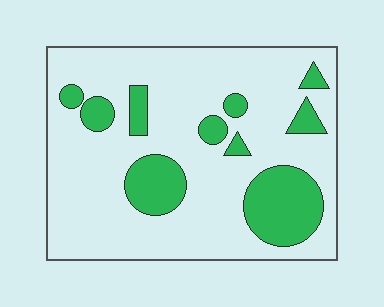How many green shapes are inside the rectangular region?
10.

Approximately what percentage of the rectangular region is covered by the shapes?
Approximately 20%.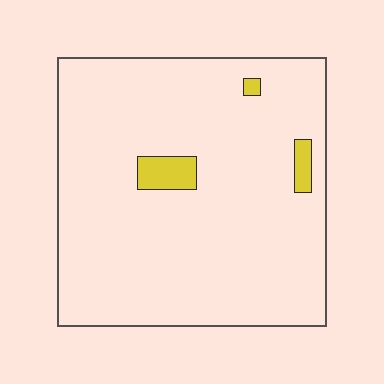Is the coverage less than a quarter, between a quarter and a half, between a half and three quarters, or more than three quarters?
Less than a quarter.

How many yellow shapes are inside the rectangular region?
3.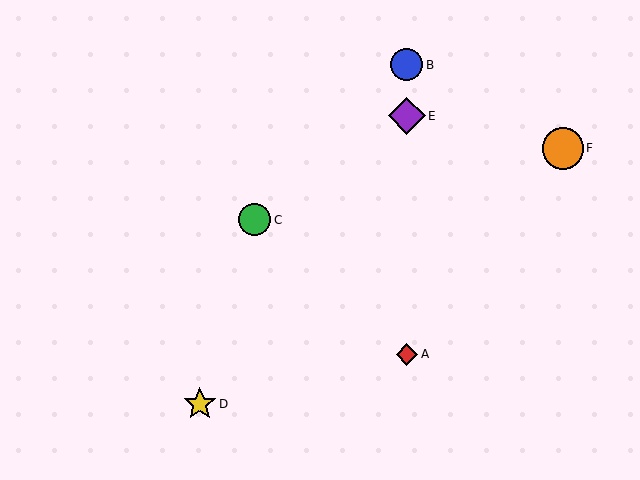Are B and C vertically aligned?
No, B is at x≈407 and C is at x≈255.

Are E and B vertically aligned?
Yes, both are at x≈407.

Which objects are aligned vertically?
Objects A, B, E are aligned vertically.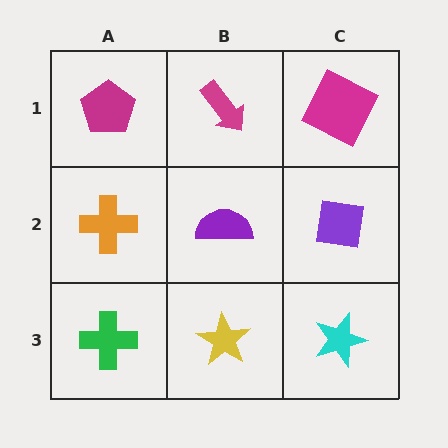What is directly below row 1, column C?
A purple square.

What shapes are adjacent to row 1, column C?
A purple square (row 2, column C), a magenta arrow (row 1, column B).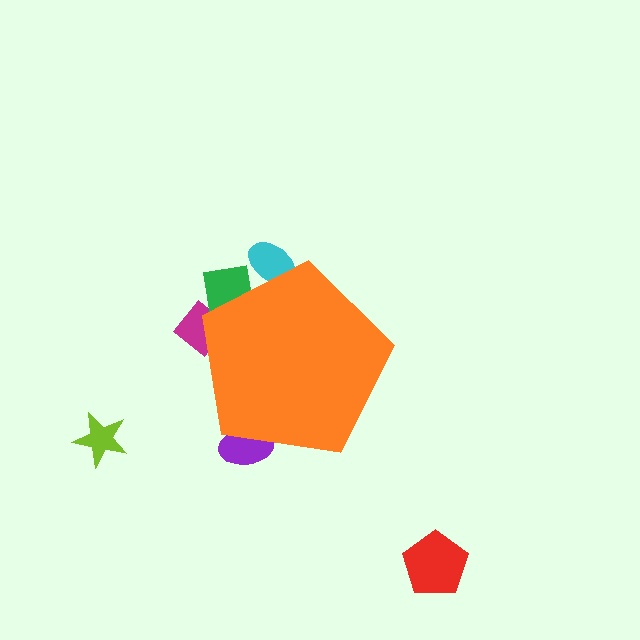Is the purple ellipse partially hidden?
Yes, the purple ellipse is partially hidden behind the orange pentagon.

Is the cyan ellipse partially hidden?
Yes, the cyan ellipse is partially hidden behind the orange pentagon.